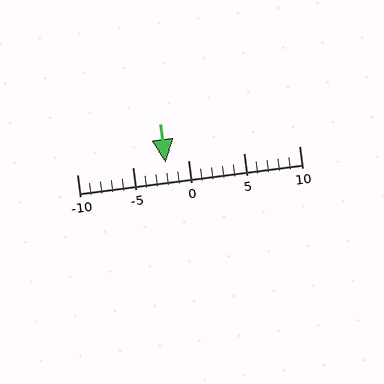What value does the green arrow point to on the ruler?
The green arrow points to approximately -2.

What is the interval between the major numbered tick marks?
The major tick marks are spaced 5 units apart.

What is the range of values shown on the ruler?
The ruler shows values from -10 to 10.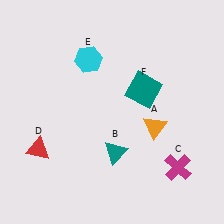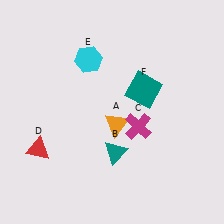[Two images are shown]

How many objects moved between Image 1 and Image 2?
2 objects moved between the two images.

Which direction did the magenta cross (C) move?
The magenta cross (C) moved up.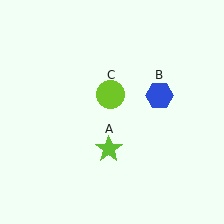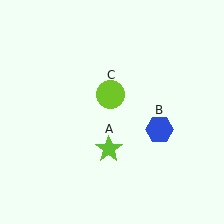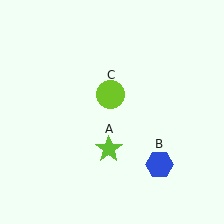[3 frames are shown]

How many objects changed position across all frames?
1 object changed position: blue hexagon (object B).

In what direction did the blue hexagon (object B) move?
The blue hexagon (object B) moved down.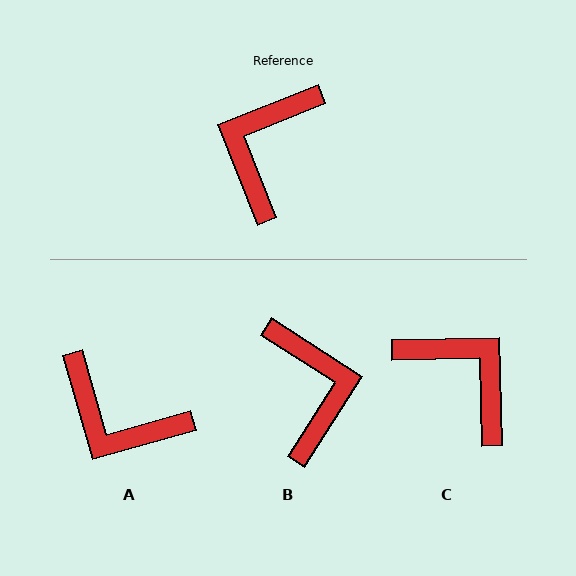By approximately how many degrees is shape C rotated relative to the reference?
Approximately 110 degrees clockwise.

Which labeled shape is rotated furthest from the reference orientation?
B, about 145 degrees away.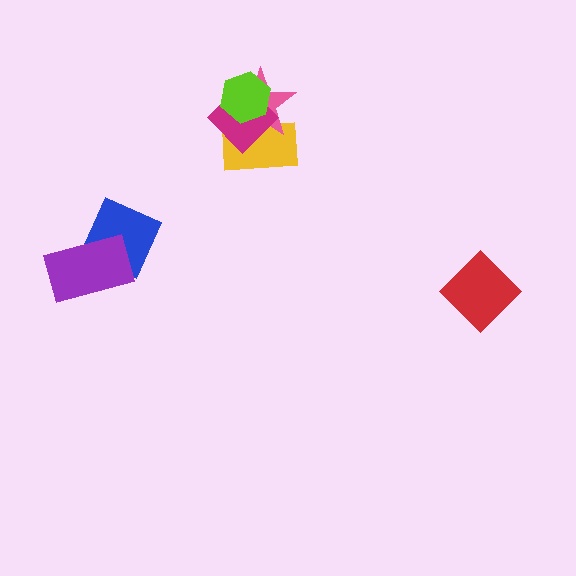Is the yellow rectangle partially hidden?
Yes, it is partially covered by another shape.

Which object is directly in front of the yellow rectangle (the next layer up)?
The pink star is directly in front of the yellow rectangle.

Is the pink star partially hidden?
Yes, it is partially covered by another shape.